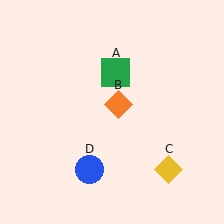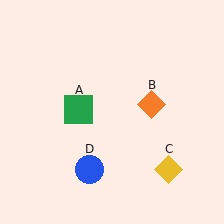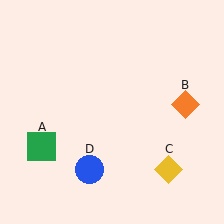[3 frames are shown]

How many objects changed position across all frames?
2 objects changed position: green square (object A), orange diamond (object B).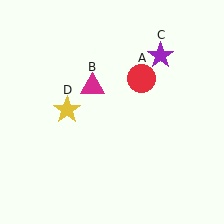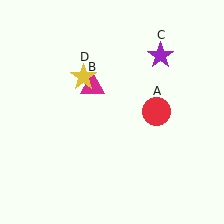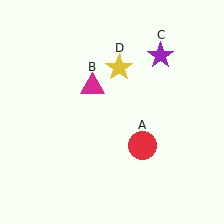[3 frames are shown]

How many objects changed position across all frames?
2 objects changed position: red circle (object A), yellow star (object D).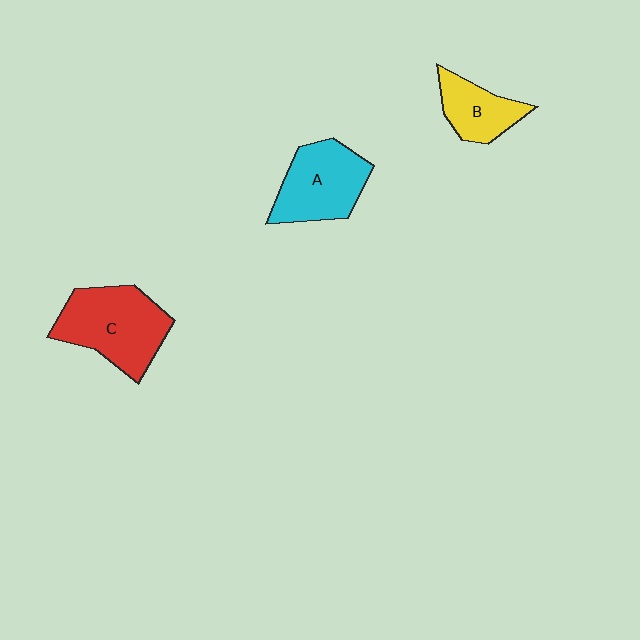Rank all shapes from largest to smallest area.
From largest to smallest: C (red), A (cyan), B (yellow).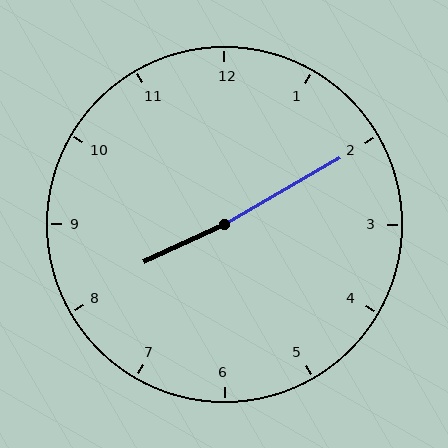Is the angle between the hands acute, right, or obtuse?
It is obtuse.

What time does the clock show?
8:10.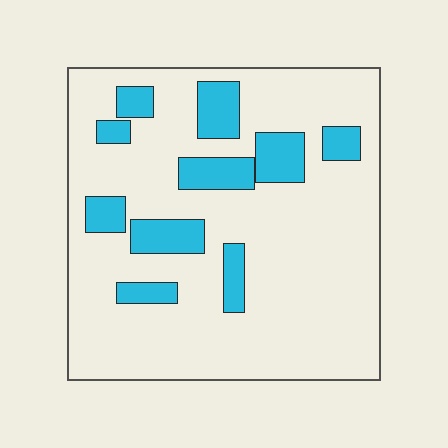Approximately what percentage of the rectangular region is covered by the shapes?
Approximately 20%.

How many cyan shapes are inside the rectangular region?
10.